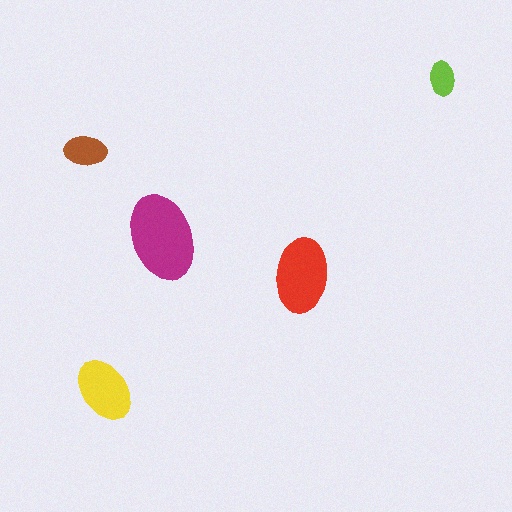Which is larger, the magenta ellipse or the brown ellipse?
The magenta one.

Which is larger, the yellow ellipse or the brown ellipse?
The yellow one.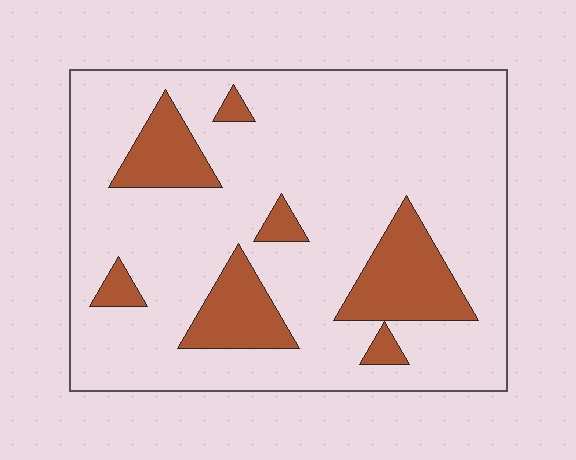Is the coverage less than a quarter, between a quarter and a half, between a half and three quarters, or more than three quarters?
Less than a quarter.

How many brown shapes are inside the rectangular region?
7.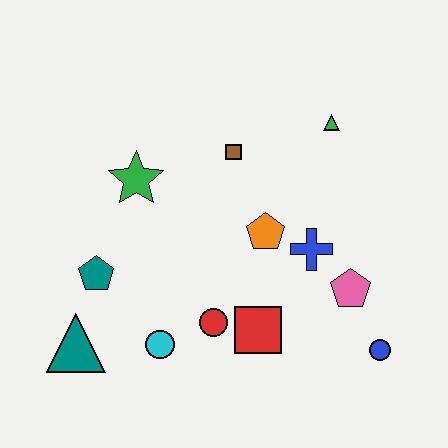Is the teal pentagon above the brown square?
No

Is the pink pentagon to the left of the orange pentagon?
No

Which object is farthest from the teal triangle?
The green triangle is farthest from the teal triangle.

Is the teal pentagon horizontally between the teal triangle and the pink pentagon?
Yes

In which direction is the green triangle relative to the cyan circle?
The green triangle is above the cyan circle.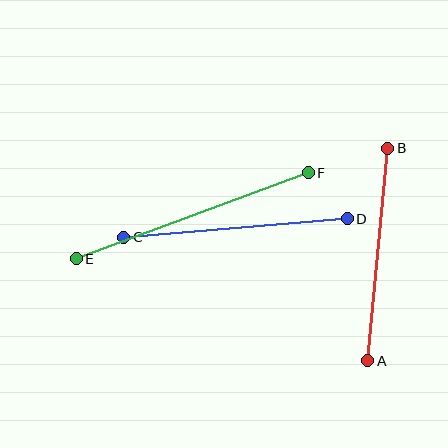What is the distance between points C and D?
The distance is approximately 224 pixels.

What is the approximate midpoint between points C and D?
The midpoint is at approximately (235, 228) pixels.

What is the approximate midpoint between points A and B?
The midpoint is at approximately (378, 254) pixels.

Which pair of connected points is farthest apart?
Points E and F are farthest apart.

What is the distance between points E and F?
The distance is approximately 247 pixels.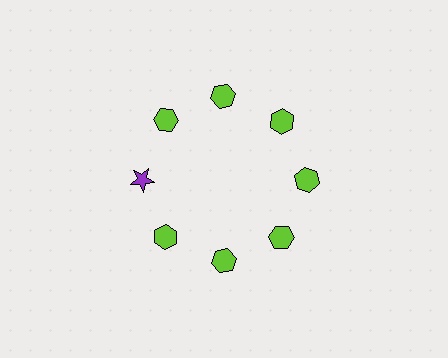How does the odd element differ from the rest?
It differs in both color (purple instead of lime) and shape (star instead of hexagon).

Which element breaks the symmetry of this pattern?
The purple star at roughly the 9 o'clock position breaks the symmetry. All other shapes are lime hexagons.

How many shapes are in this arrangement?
There are 8 shapes arranged in a ring pattern.